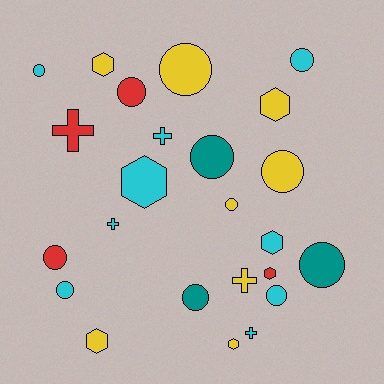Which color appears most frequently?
Cyan, with 9 objects.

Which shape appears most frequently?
Circle, with 12 objects.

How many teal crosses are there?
There are no teal crosses.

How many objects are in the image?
There are 24 objects.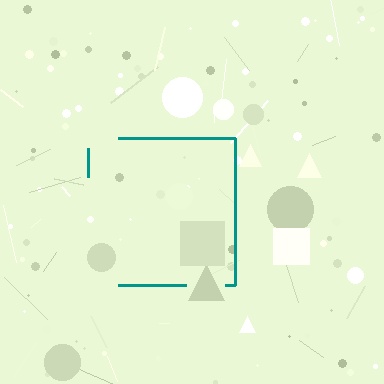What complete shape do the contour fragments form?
The contour fragments form a square.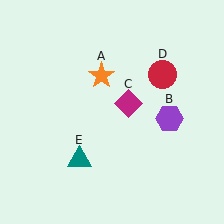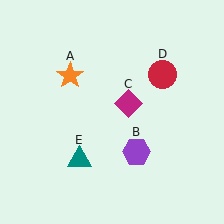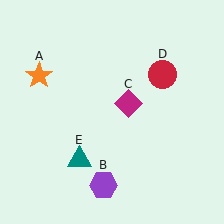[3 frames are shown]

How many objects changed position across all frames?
2 objects changed position: orange star (object A), purple hexagon (object B).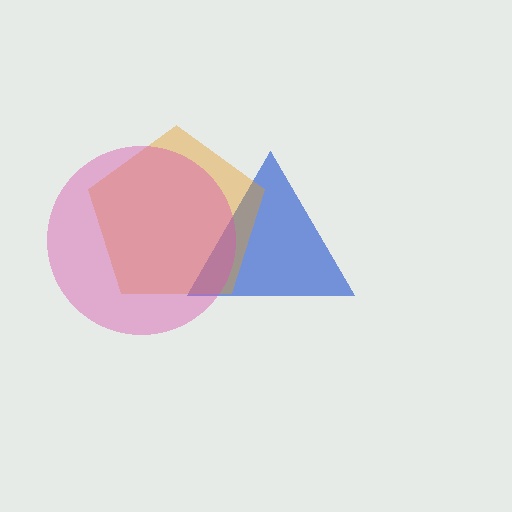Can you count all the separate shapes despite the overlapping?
Yes, there are 3 separate shapes.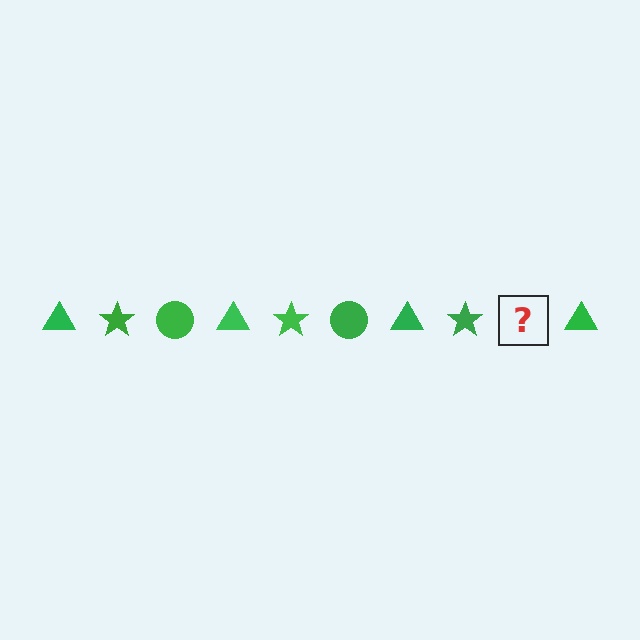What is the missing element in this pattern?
The missing element is a green circle.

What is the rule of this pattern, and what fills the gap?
The rule is that the pattern cycles through triangle, star, circle shapes in green. The gap should be filled with a green circle.